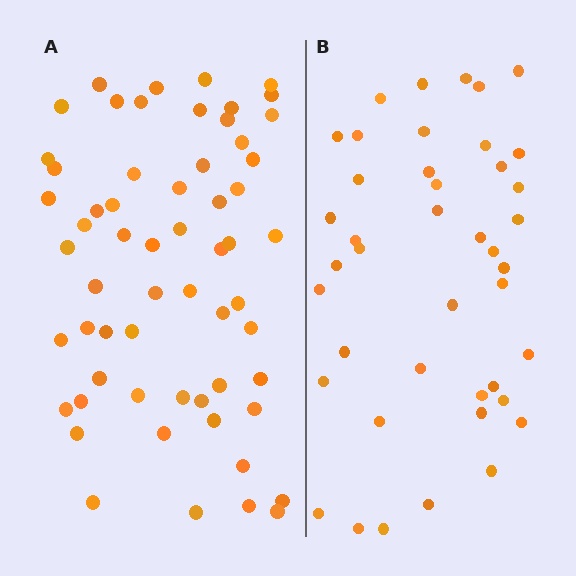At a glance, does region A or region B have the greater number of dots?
Region A (the left region) has more dots.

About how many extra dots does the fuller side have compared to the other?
Region A has approximately 20 more dots than region B.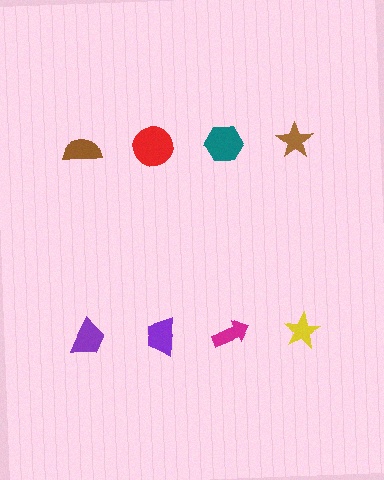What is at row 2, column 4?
A yellow star.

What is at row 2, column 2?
A purple trapezoid.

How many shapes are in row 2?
4 shapes.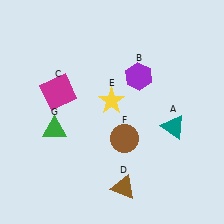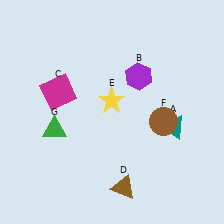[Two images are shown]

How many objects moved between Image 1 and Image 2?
1 object moved between the two images.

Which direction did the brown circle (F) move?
The brown circle (F) moved right.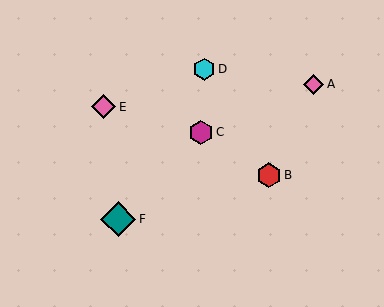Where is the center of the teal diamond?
The center of the teal diamond is at (118, 219).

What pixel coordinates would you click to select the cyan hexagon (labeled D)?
Click at (204, 69) to select the cyan hexagon D.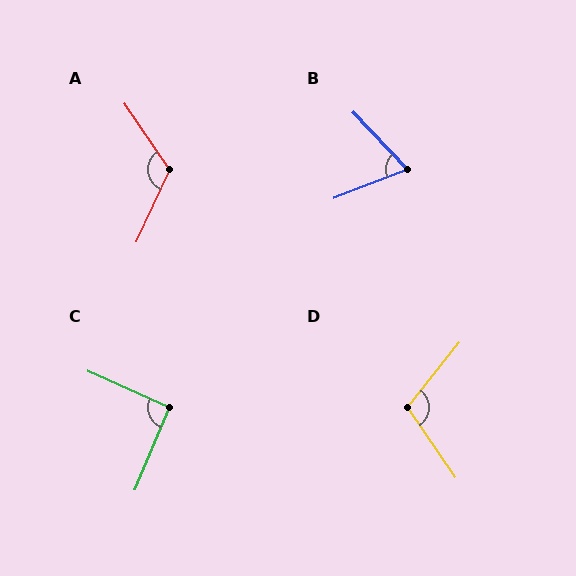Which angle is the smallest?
B, at approximately 67 degrees.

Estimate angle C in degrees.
Approximately 91 degrees.